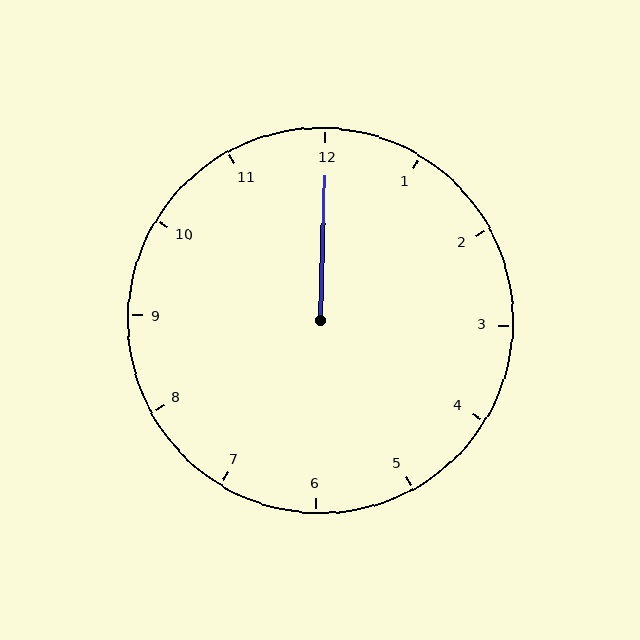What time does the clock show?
12:00.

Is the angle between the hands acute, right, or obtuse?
It is acute.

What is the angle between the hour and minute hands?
Approximately 0 degrees.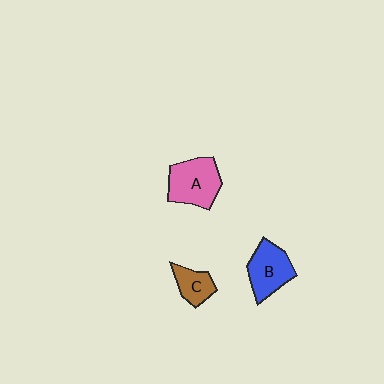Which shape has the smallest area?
Shape C (brown).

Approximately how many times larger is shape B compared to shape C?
Approximately 1.7 times.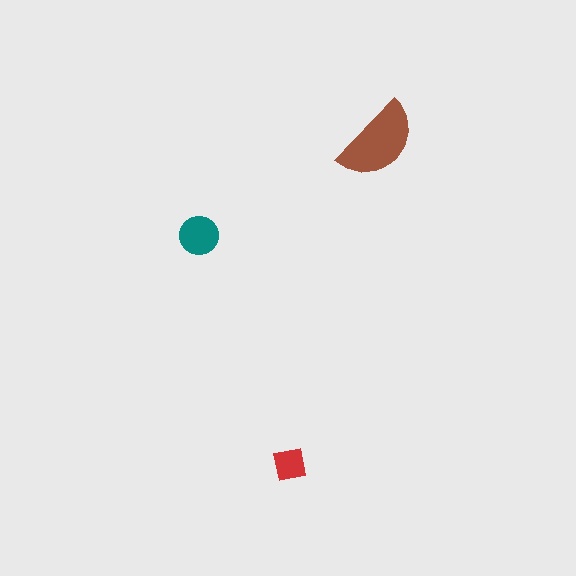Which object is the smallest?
The red square.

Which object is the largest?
The brown semicircle.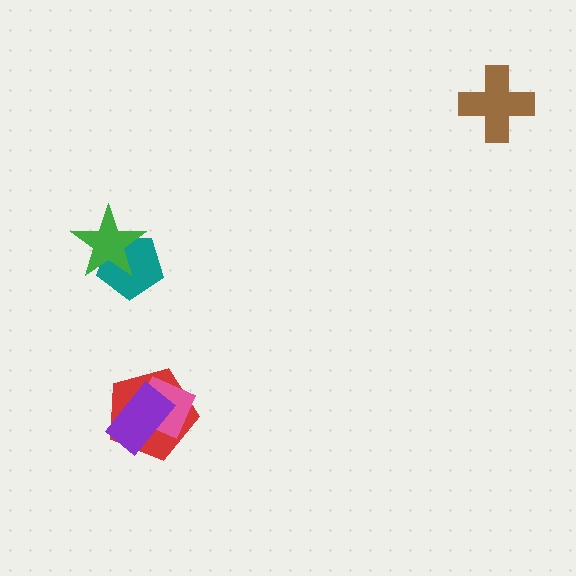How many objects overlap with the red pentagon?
2 objects overlap with the red pentagon.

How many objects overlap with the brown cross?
0 objects overlap with the brown cross.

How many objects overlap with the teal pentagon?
1 object overlaps with the teal pentagon.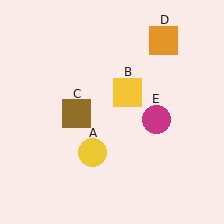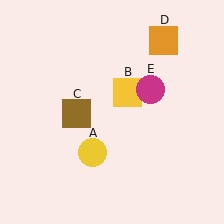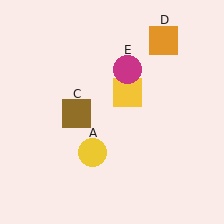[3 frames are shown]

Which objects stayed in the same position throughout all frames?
Yellow circle (object A) and yellow square (object B) and brown square (object C) and orange square (object D) remained stationary.